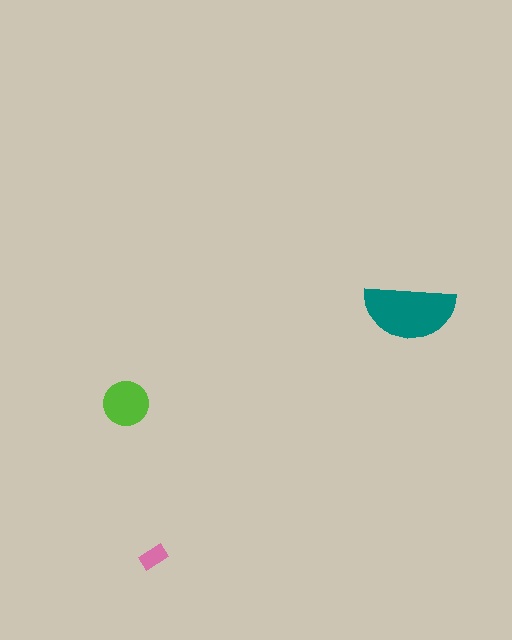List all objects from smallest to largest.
The pink rectangle, the lime circle, the teal semicircle.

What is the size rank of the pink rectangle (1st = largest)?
3rd.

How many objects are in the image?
There are 3 objects in the image.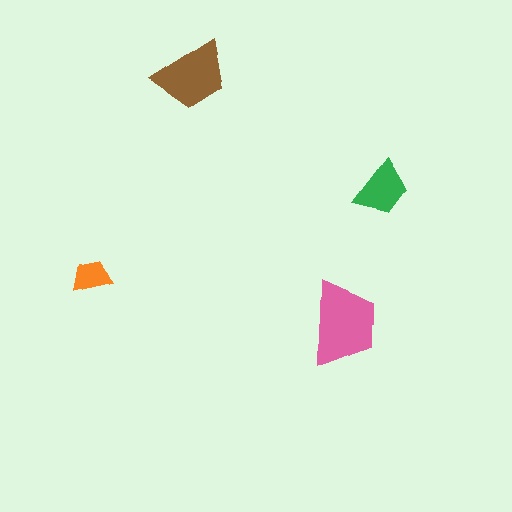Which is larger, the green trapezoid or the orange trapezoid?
The green one.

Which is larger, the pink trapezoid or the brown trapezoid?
The pink one.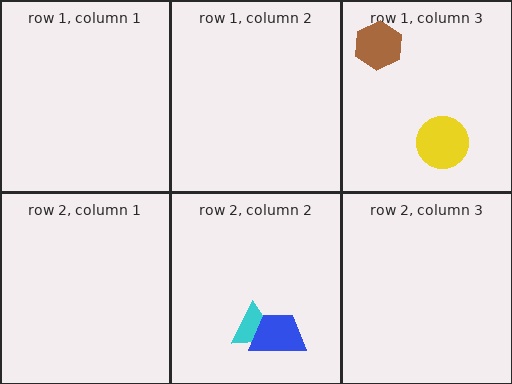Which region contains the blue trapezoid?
The row 2, column 2 region.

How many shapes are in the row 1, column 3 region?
2.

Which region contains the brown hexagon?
The row 1, column 3 region.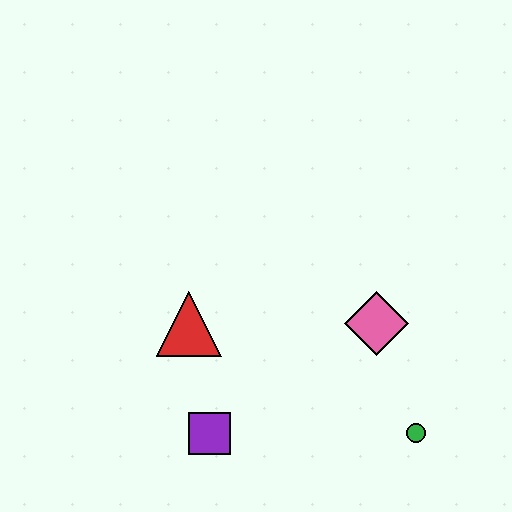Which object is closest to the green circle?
The pink diamond is closest to the green circle.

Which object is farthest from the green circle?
The red triangle is farthest from the green circle.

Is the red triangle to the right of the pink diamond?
No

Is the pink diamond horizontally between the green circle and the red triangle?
Yes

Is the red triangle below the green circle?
No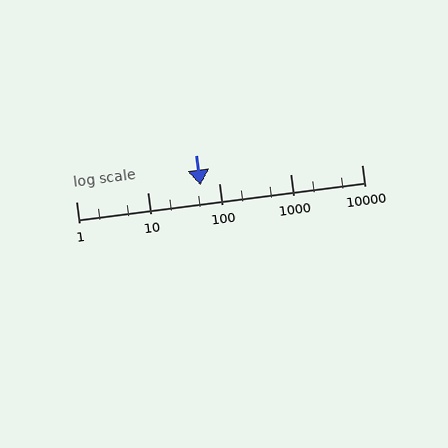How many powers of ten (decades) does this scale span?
The scale spans 4 decades, from 1 to 10000.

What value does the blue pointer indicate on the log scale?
The pointer indicates approximately 55.